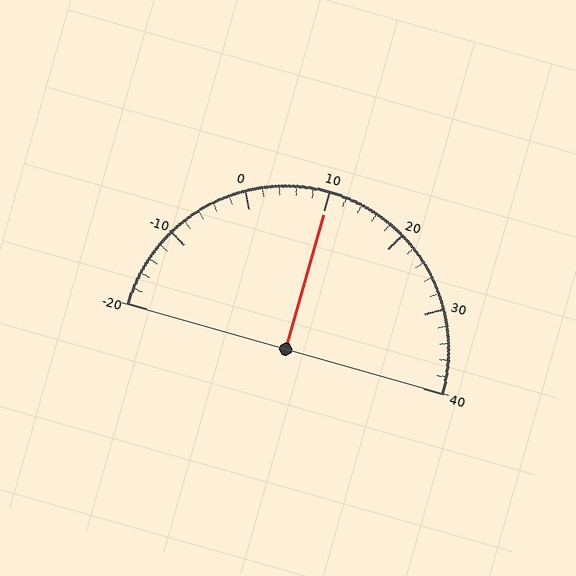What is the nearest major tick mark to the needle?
The nearest major tick mark is 10.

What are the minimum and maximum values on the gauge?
The gauge ranges from -20 to 40.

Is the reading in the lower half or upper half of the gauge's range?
The reading is in the upper half of the range (-20 to 40).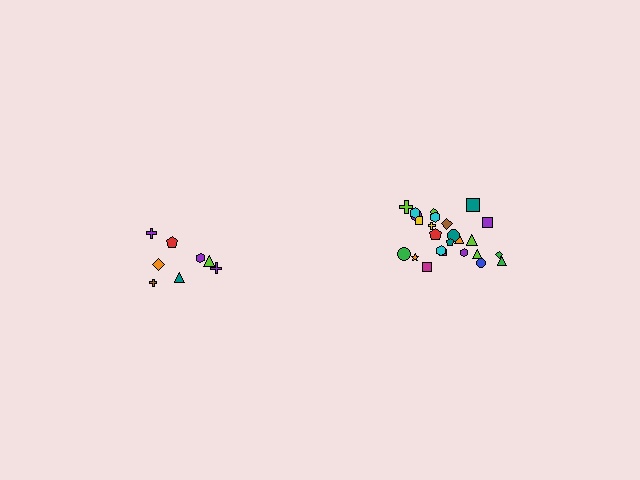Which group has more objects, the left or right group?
The right group.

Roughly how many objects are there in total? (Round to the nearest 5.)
Roughly 35 objects in total.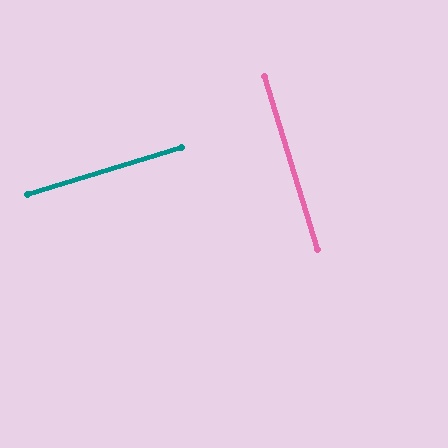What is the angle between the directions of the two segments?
Approximately 90 degrees.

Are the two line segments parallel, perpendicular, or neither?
Perpendicular — they meet at approximately 90°.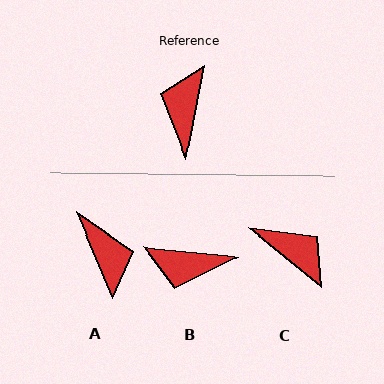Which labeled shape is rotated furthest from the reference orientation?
A, about 146 degrees away.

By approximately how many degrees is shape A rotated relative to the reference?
Approximately 146 degrees clockwise.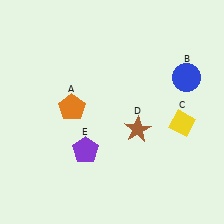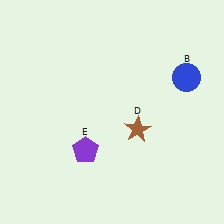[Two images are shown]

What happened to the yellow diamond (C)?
The yellow diamond (C) was removed in Image 2. It was in the bottom-right area of Image 1.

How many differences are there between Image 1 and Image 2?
There are 2 differences between the two images.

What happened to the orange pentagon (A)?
The orange pentagon (A) was removed in Image 2. It was in the top-left area of Image 1.